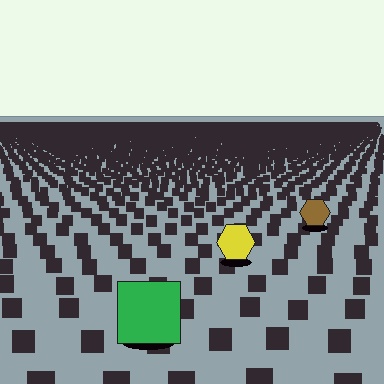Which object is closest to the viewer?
The green square is closest. The texture marks near it are larger and more spread out.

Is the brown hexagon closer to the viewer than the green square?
No. The green square is closer — you can tell from the texture gradient: the ground texture is coarser near it.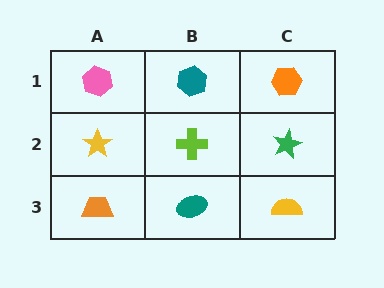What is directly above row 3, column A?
A yellow star.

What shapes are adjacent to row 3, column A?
A yellow star (row 2, column A), a teal ellipse (row 3, column B).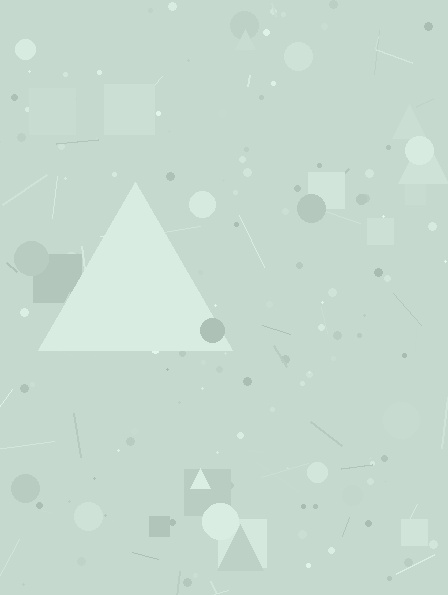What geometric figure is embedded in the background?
A triangle is embedded in the background.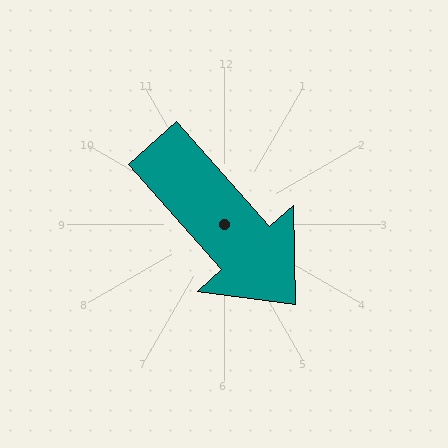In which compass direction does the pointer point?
Southeast.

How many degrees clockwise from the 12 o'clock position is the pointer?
Approximately 138 degrees.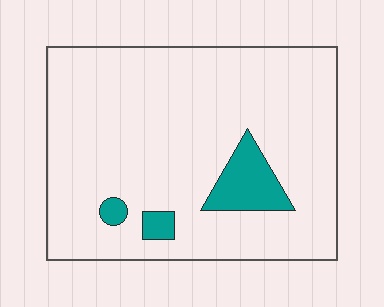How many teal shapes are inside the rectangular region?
3.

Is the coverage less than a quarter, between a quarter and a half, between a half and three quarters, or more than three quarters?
Less than a quarter.